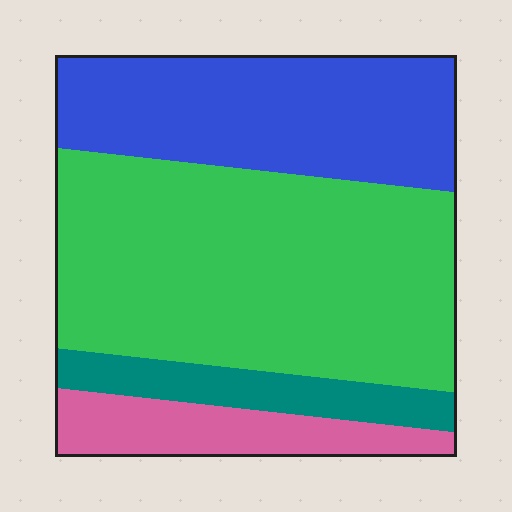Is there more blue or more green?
Green.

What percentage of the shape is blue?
Blue covers around 30% of the shape.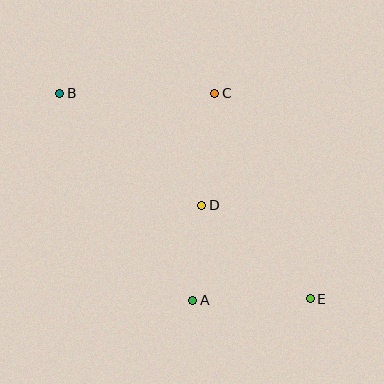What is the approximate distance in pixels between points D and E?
The distance between D and E is approximately 143 pixels.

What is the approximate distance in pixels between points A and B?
The distance between A and B is approximately 246 pixels.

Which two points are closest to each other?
Points A and D are closest to each other.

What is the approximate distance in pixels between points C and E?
The distance between C and E is approximately 226 pixels.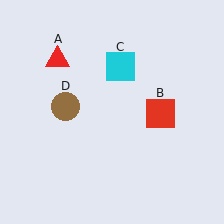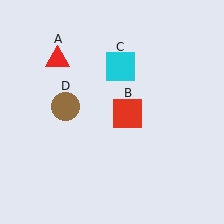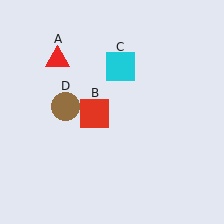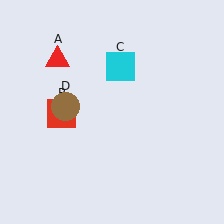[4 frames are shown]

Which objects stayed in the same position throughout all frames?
Red triangle (object A) and cyan square (object C) and brown circle (object D) remained stationary.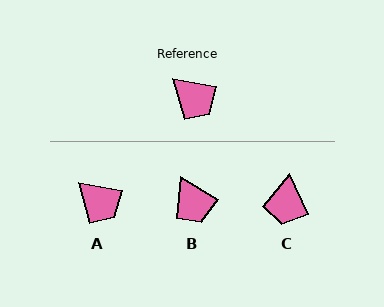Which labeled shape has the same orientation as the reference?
A.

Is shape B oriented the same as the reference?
No, it is off by about 21 degrees.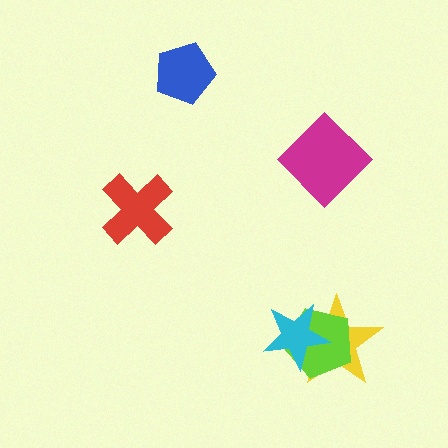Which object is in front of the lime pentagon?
The cyan star is in front of the lime pentagon.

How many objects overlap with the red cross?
0 objects overlap with the red cross.